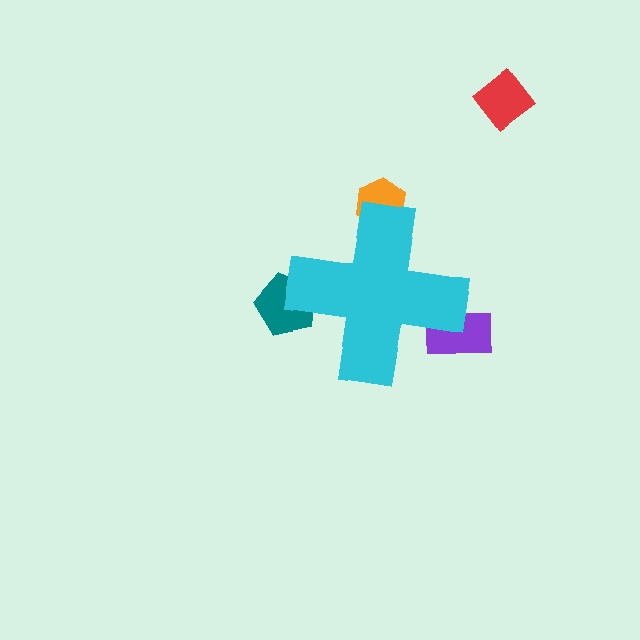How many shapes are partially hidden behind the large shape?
3 shapes are partially hidden.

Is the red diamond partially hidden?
No, the red diamond is fully visible.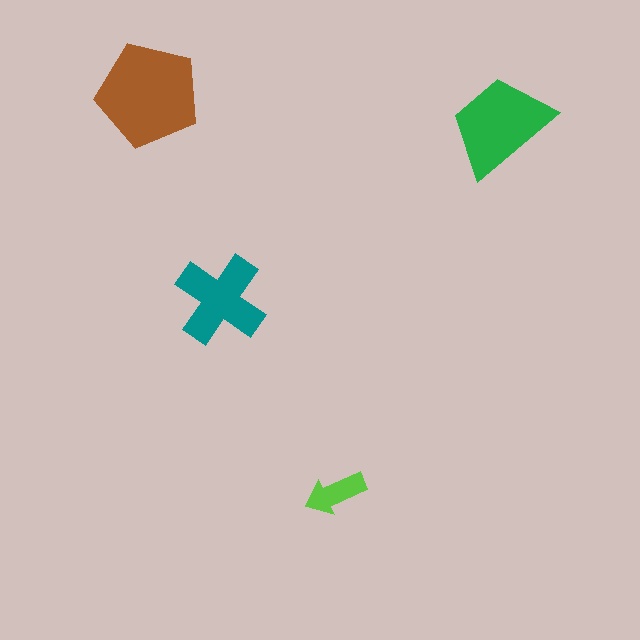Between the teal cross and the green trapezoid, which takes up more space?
The green trapezoid.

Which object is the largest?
The brown pentagon.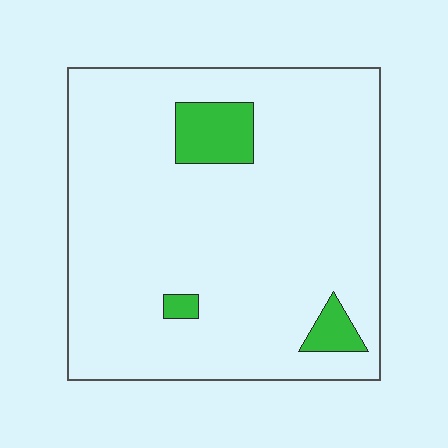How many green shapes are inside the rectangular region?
3.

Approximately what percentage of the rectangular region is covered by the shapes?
Approximately 10%.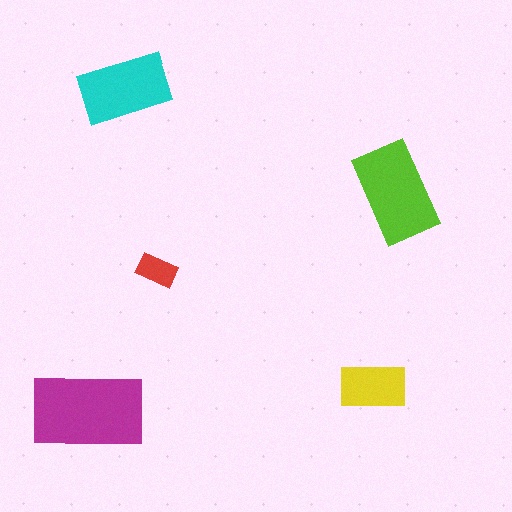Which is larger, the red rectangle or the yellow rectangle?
The yellow one.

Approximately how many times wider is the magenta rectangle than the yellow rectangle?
About 1.5 times wider.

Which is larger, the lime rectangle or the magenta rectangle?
The magenta one.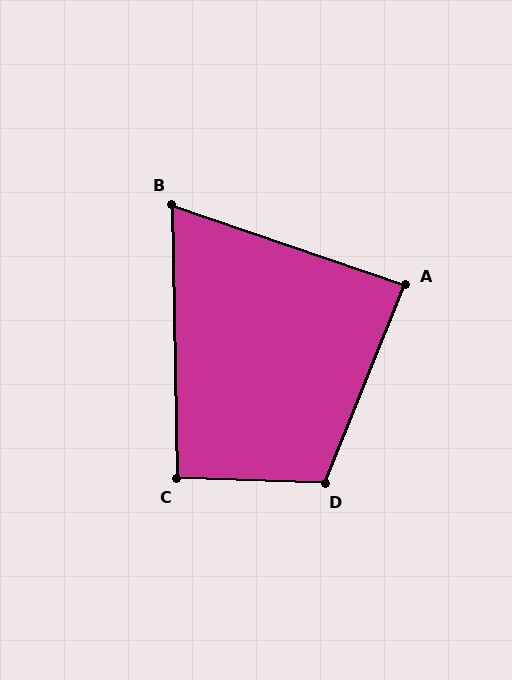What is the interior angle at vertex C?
Approximately 93 degrees (approximately right).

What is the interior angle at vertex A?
Approximately 87 degrees (approximately right).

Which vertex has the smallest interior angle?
B, at approximately 70 degrees.